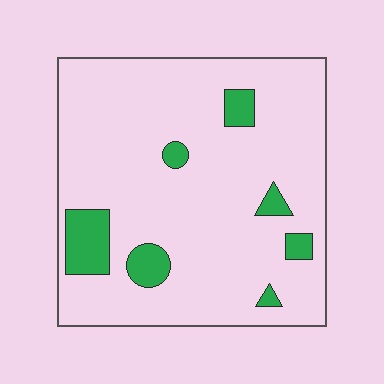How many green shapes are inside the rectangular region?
7.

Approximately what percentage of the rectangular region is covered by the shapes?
Approximately 10%.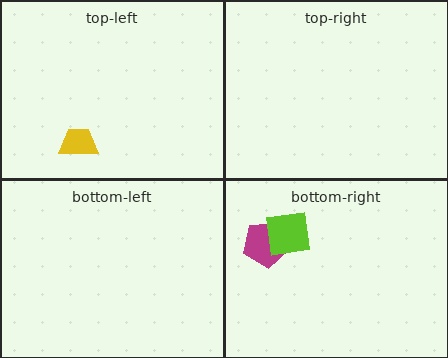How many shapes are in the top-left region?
1.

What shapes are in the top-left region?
The yellow trapezoid.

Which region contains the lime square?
The bottom-right region.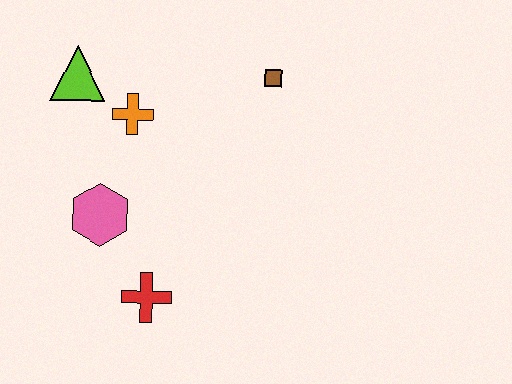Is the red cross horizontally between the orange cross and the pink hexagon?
No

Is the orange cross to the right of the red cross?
No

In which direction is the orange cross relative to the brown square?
The orange cross is to the left of the brown square.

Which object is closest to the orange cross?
The lime triangle is closest to the orange cross.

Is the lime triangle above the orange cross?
Yes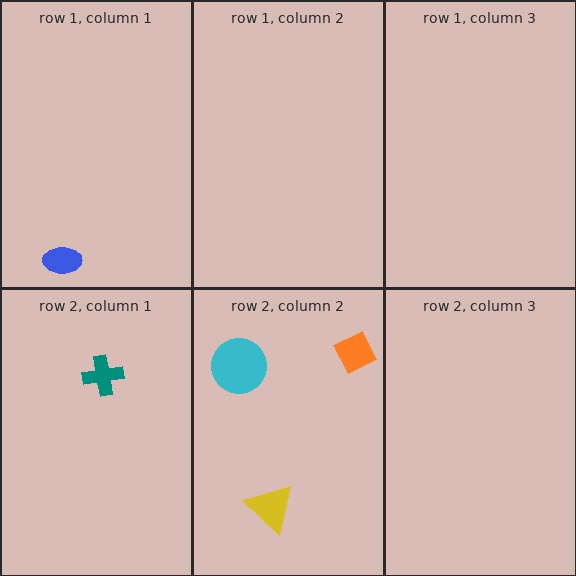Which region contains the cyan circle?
The row 2, column 2 region.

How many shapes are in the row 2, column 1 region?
1.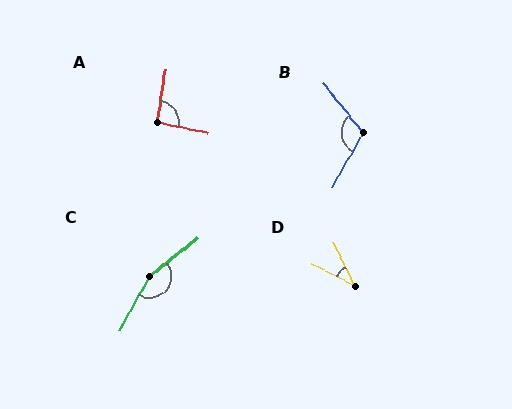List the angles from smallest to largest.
D (36°), A (92°), B (112°), C (158°).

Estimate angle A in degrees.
Approximately 92 degrees.